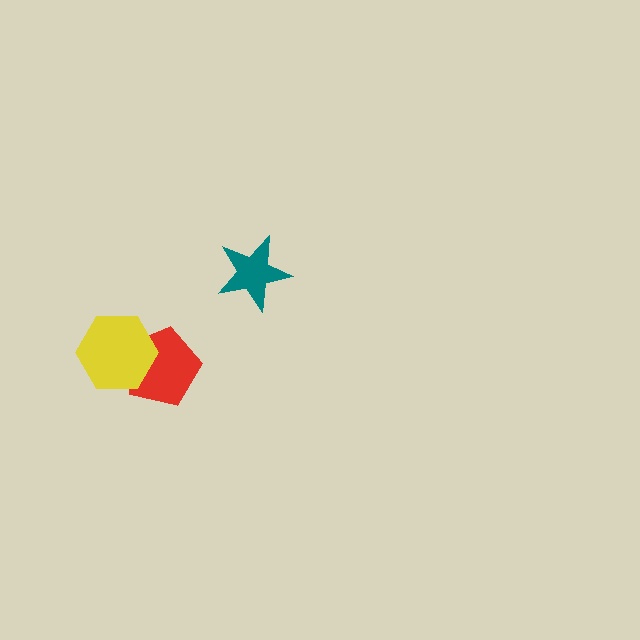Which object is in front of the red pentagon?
The yellow hexagon is in front of the red pentagon.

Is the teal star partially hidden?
No, no other shape covers it.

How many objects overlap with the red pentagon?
1 object overlaps with the red pentagon.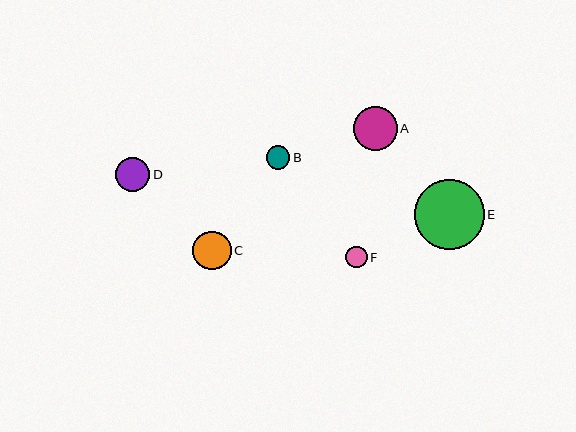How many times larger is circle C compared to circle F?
Circle C is approximately 1.8 times the size of circle F.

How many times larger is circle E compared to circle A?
Circle E is approximately 1.6 times the size of circle A.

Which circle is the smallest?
Circle F is the smallest with a size of approximately 22 pixels.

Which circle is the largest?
Circle E is the largest with a size of approximately 69 pixels.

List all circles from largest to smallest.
From largest to smallest: E, A, C, D, B, F.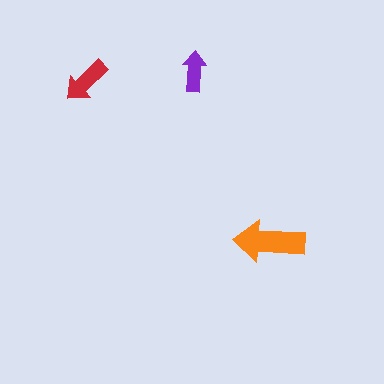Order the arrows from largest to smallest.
the orange one, the red one, the purple one.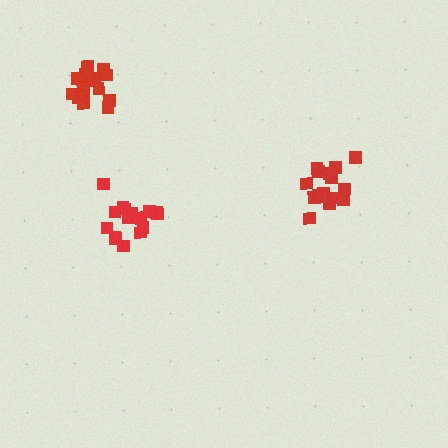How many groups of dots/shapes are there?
There are 3 groups.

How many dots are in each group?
Group 1: 16 dots, Group 2: 16 dots, Group 3: 16 dots (48 total).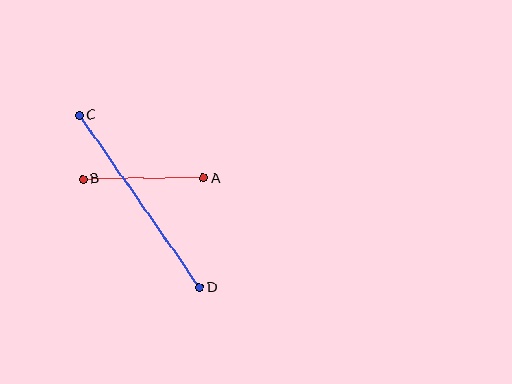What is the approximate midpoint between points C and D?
The midpoint is at approximately (139, 201) pixels.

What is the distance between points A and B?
The distance is approximately 121 pixels.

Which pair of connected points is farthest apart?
Points C and D are farthest apart.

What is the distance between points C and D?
The distance is approximately 210 pixels.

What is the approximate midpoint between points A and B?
The midpoint is at approximately (143, 179) pixels.